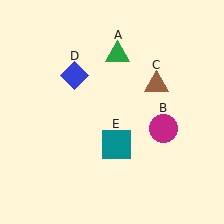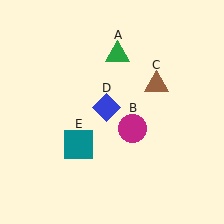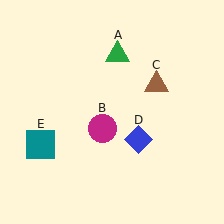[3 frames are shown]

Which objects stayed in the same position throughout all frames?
Green triangle (object A) and brown triangle (object C) remained stationary.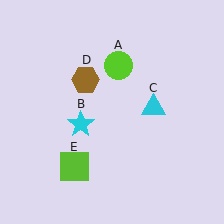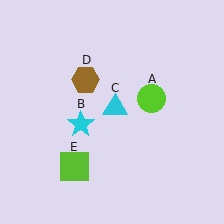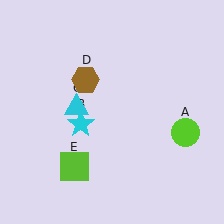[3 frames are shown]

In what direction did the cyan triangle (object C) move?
The cyan triangle (object C) moved left.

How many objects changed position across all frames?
2 objects changed position: lime circle (object A), cyan triangle (object C).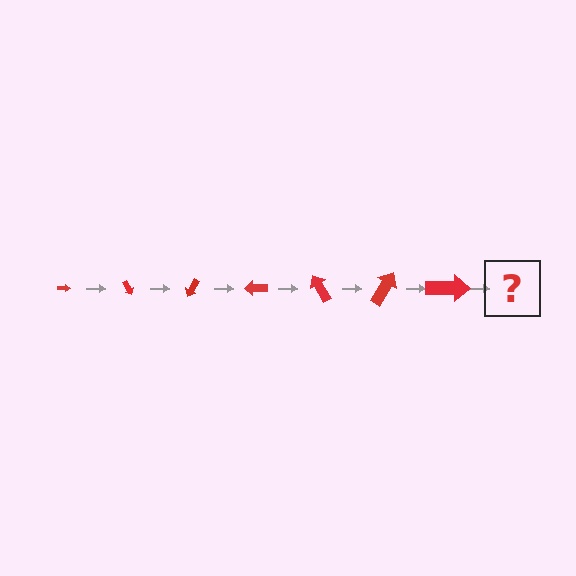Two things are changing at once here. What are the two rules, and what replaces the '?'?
The two rules are that the arrow grows larger each step and it rotates 60 degrees each step. The '?' should be an arrow, larger than the previous one and rotated 420 degrees from the start.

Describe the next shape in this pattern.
It should be an arrow, larger than the previous one and rotated 420 degrees from the start.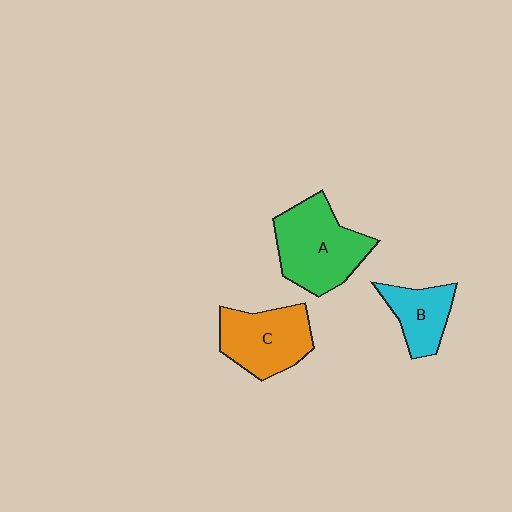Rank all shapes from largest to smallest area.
From largest to smallest: A (green), C (orange), B (cyan).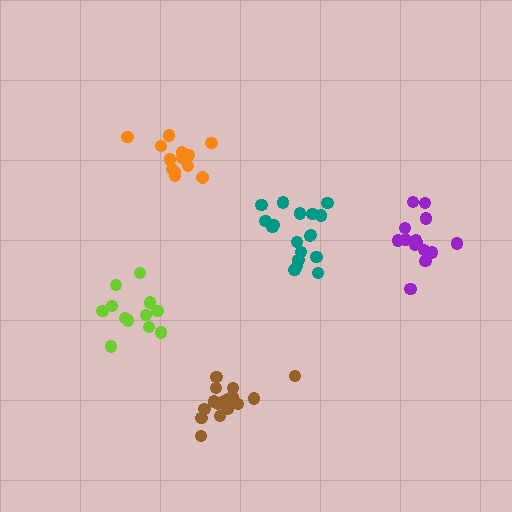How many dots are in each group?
Group 1: 18 dots, Group 2: 16 dots, Group 3: 14 dots, Group 4: 13 dots, Group 5: 12 dots (73 total).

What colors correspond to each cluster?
The clusters are colored: teal, brown, purple, orange, lime.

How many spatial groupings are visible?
There are 5 spatial groupings.